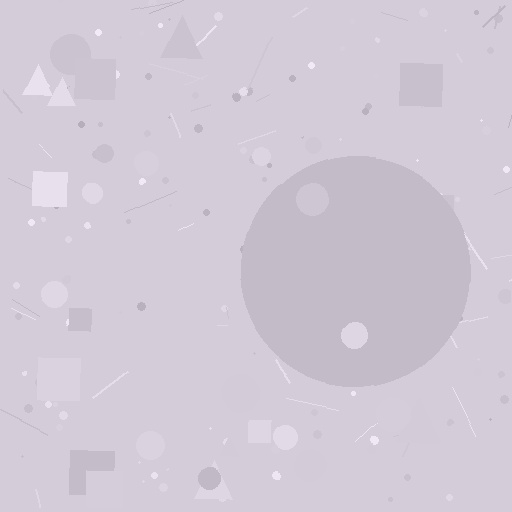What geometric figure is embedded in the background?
A circle is embedded in the background.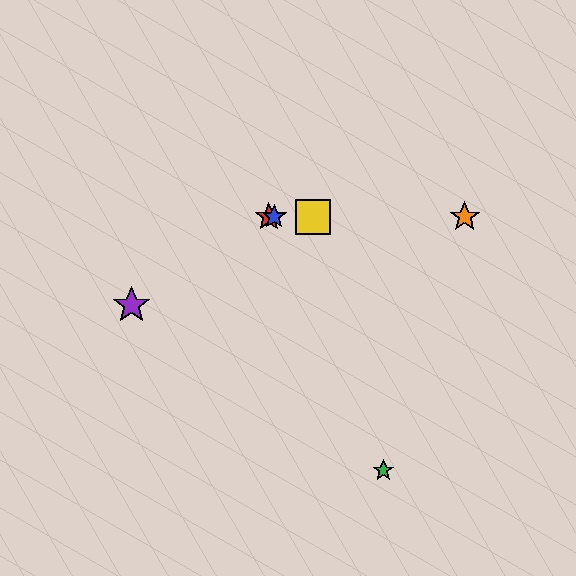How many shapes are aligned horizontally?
4 shapes (the red star, the blue star, the yellow square, the orange star) are aligned horizontally.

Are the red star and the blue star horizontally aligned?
Yes, both are at y≈217.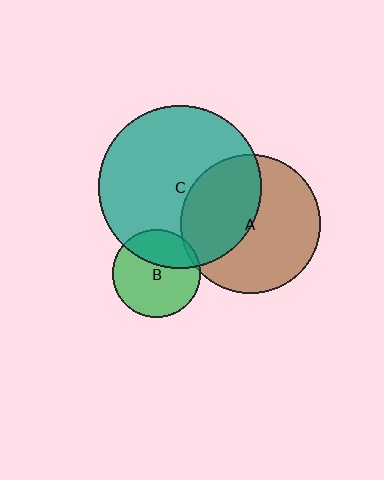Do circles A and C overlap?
Yes.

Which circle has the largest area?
Circle C (teal).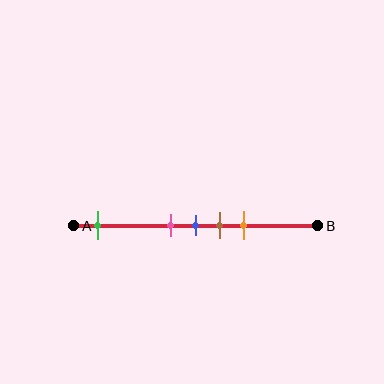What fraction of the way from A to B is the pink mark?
The pink mark is approximately 40% (0.4) of the way from A to B.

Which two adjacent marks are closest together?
The pink and blue marks are the closest adjacent pair.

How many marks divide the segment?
There are 5 marks dividing the segment.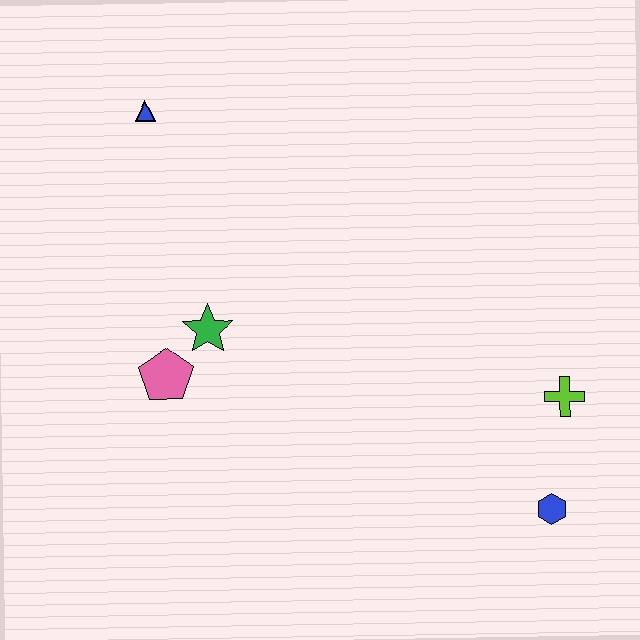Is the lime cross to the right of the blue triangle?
Yes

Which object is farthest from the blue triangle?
The blue hexagon is farthest from the blue triangle.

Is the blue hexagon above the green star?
No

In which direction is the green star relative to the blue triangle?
The green star is below the blue triangle.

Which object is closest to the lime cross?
The blue hexagon is closest to the lime cross.